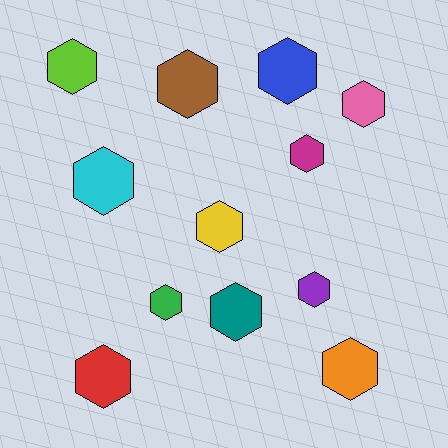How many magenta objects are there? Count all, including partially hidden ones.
There is 1 magenta object.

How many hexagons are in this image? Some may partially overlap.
There are 12 hexagons.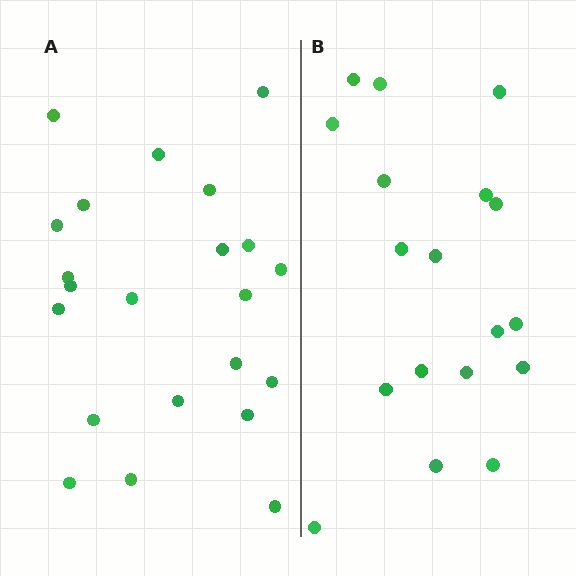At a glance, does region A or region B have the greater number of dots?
Region A (the left region) has more dots.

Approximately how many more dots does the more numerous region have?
Region A has about 4 more dots than region B.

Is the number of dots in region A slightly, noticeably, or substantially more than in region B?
Region A has only slightly more — the two regions are fairly close. The ratio is roughly 1.2 to 1.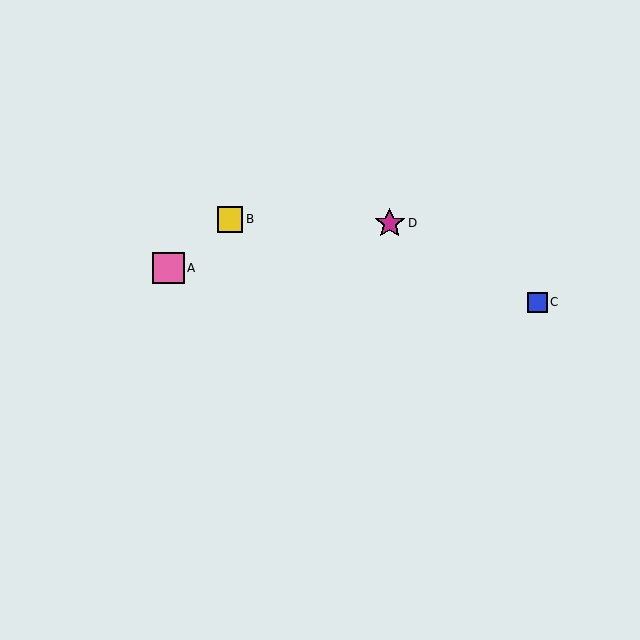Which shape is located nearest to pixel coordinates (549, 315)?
The blue square (labeled C) at (537, 302) is nearest to that location.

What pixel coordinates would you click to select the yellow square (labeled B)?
Click at (230, 219) to select the yellow square B.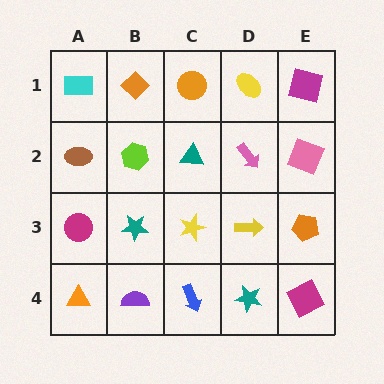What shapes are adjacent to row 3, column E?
A pink square (row 2, column E), a magenta square (row 4, column E), a yellow arrow (row 3, column D).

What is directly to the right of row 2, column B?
A teal triangle.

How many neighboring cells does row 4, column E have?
2.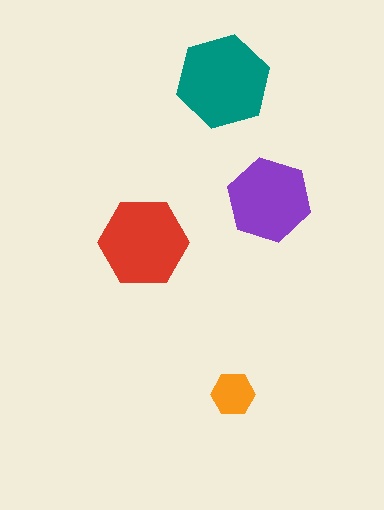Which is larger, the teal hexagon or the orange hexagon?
The teal one.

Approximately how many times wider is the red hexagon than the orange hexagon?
About 2 times wider.